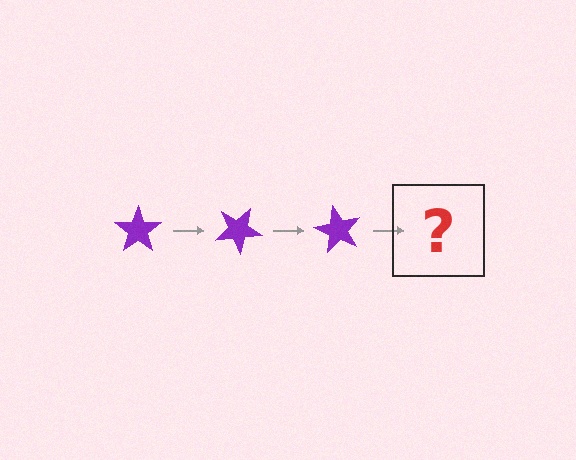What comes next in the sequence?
The next element should be a purple star rotated 90 degrees.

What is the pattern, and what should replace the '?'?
The pattern is that the star rotates 30 degrees each step. The '?' should be a purple star rotated 90 degrees.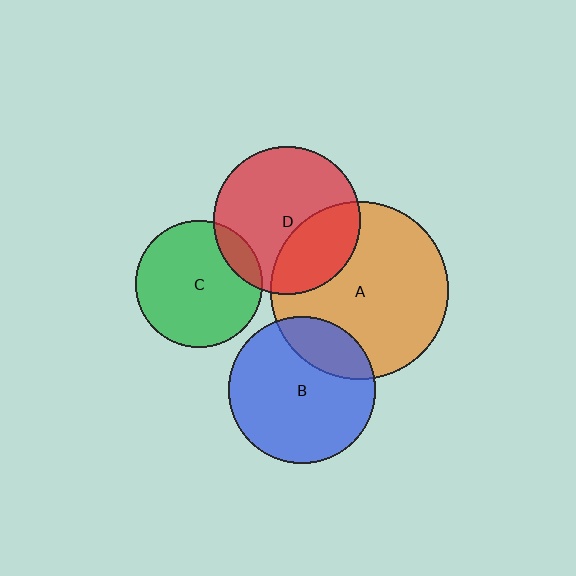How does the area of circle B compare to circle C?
Approximately 1.3 times.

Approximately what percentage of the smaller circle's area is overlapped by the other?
Approximately 20%.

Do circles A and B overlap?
Yes.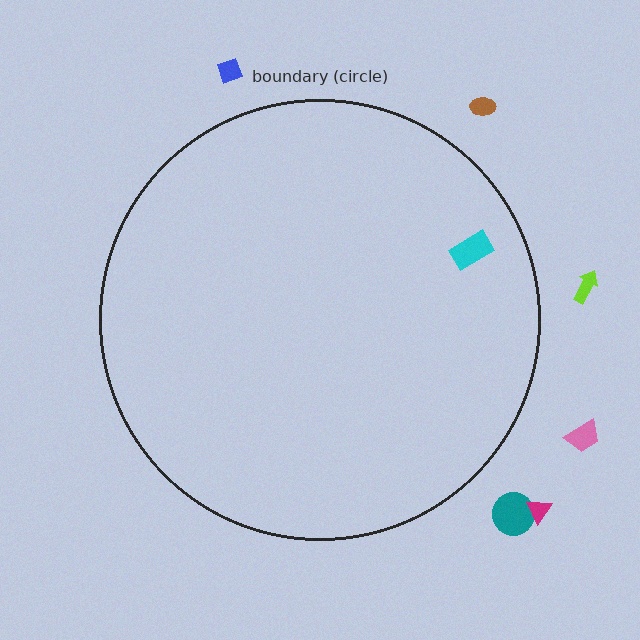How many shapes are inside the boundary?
1 inside, 6 outside.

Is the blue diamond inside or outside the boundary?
Outside.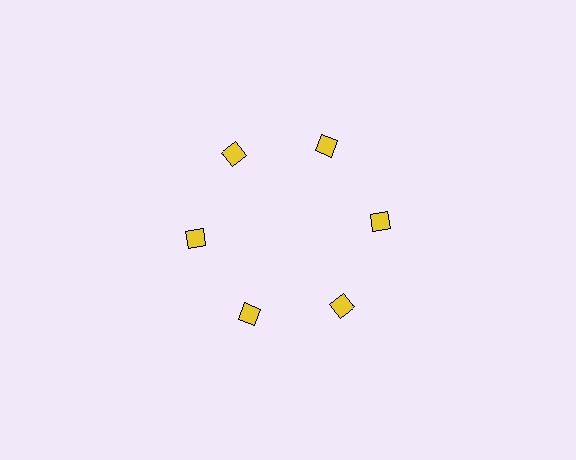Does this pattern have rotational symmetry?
Yes, this pattern has 6-fold rotational symmetry. It looks the same after rotating 60 degrees around the center.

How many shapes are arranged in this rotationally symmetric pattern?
There are 6 shapes, arranged in 6 groups of 1.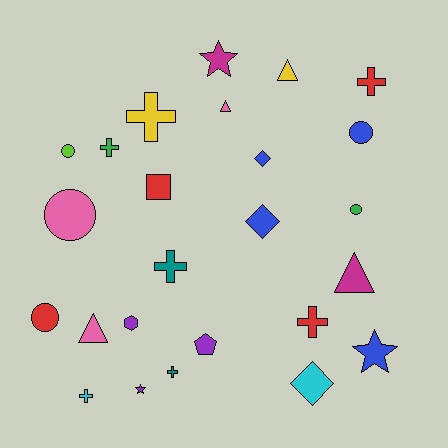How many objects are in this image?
There are 25 objects.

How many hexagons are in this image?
There is 1 hexagon.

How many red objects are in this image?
There are 4 red objects.